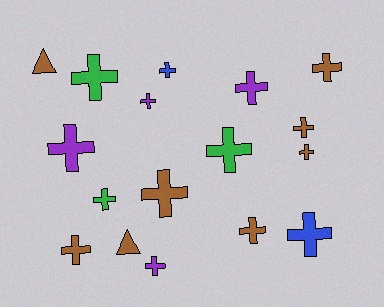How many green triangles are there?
There are no green triangles.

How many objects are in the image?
There are 17 objects.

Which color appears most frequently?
Brown, with 8 objects.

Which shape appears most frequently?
Cross, with 15 objects.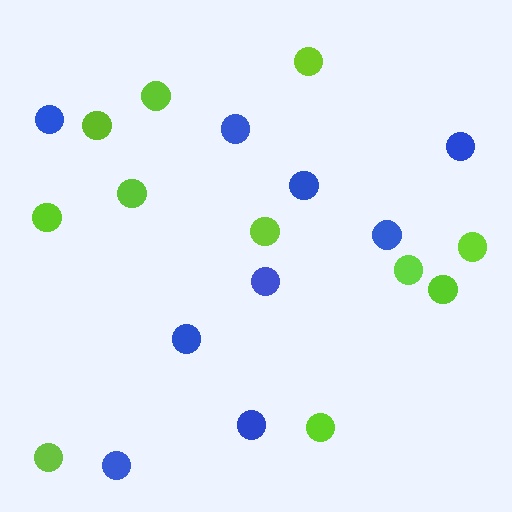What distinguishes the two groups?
There are 2 groups: one group of lime circles (11) and one group of blue circles (9).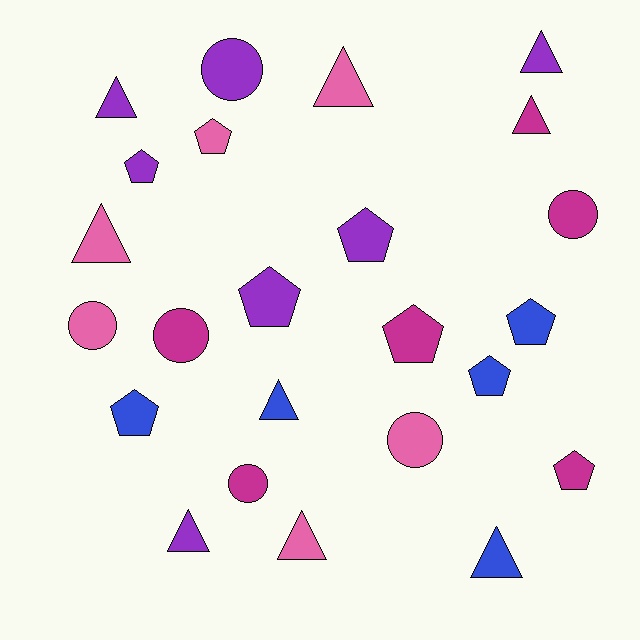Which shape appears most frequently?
Triangle, with 9 objects.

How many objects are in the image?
There are 24 objects.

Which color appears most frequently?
Purple, with 7 objects.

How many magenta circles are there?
There are 3 magenta circles.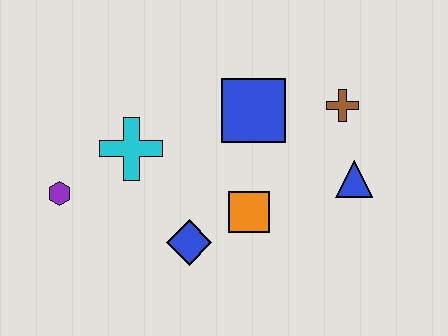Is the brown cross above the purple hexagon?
Yes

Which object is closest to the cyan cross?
The purple hexagon is closest to the cyan cross.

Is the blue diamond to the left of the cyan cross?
No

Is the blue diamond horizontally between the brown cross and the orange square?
No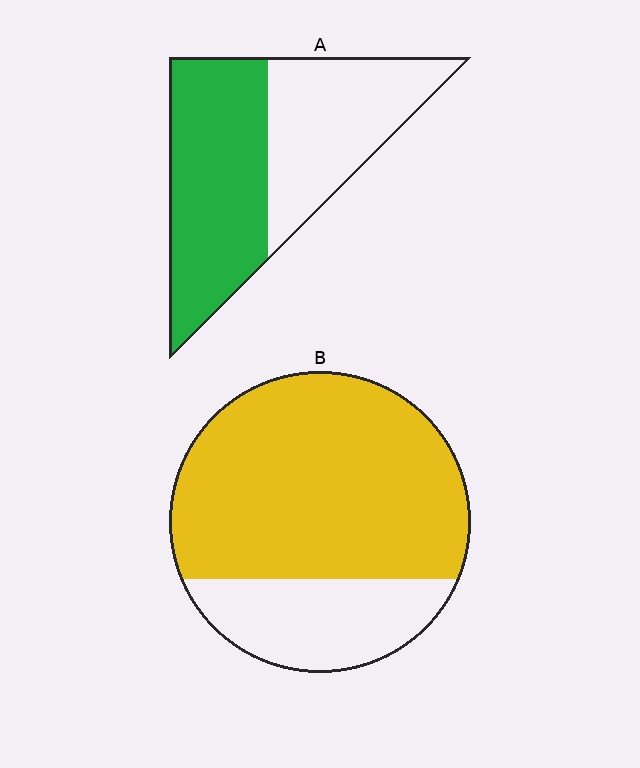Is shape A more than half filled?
Yes.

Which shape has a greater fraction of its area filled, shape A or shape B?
Shape B.